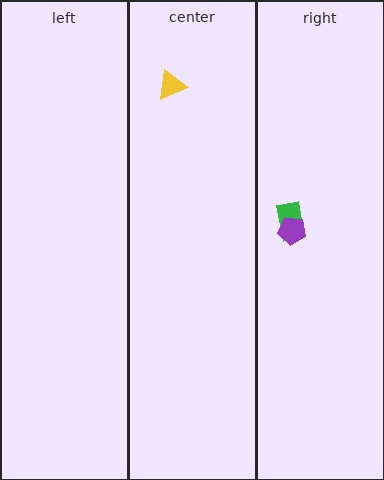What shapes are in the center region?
The yellow triangle.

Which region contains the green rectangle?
The right region.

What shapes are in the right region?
The green rectangle, the purple pentagon.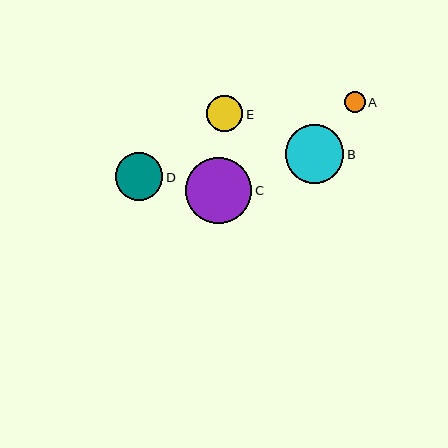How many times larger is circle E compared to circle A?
Circle E is approximately 1.8 times the size of circle A.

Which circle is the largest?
Circle C is the largest with a size of approximately 66 pixels.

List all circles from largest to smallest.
From largest to smallest: C, B, D, E, A.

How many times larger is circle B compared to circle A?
Circle B is approximately 2.9 times the size of circle A.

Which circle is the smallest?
Circle A is the smallest with a size of approximately 20 pixels.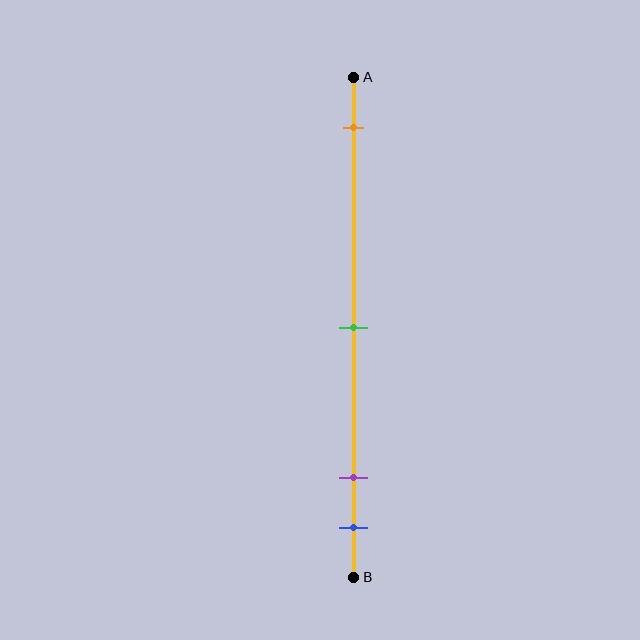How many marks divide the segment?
There are 4 marks dividing the segment.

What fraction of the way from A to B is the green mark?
The green mark is approximately 50% (0.5) of the way from A to B.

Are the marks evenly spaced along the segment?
No, the marks are not evenly spaced.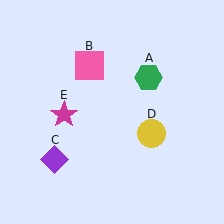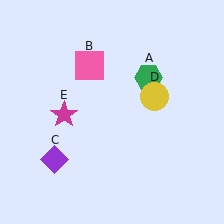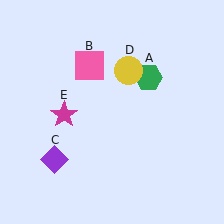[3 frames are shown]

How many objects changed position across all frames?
1 object changed position: yellow circle (object D).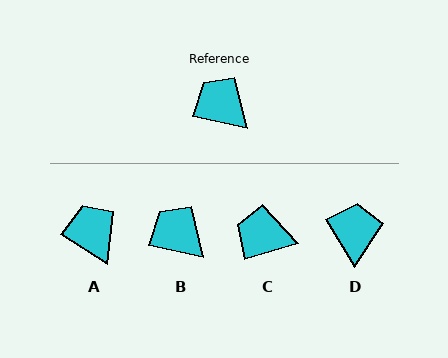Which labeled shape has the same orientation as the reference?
B.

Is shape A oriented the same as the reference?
No, it is off by about 20 degrees.